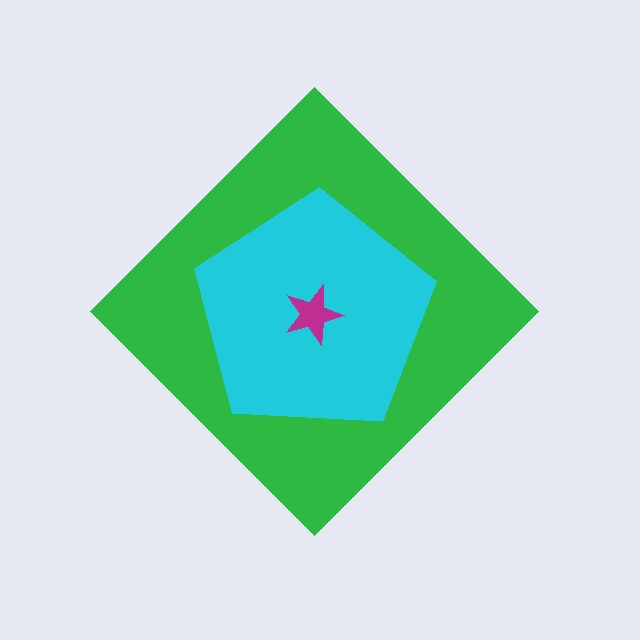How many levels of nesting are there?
3.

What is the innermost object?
The magenta star.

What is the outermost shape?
The green diamond.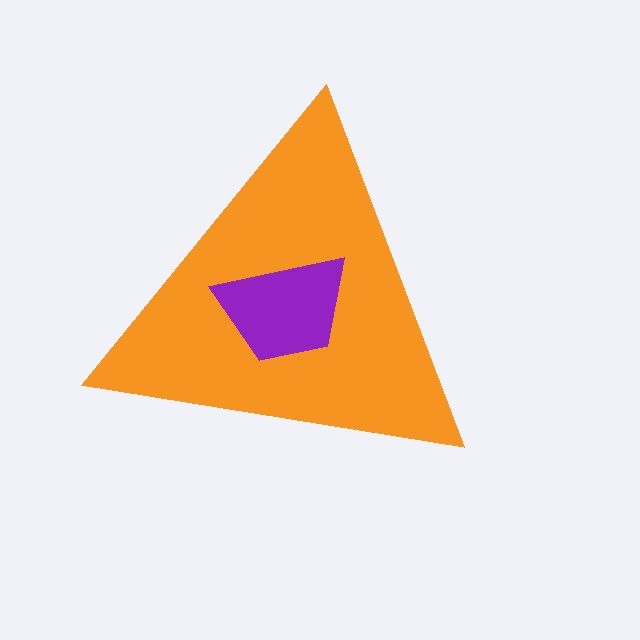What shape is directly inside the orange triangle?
The purple trapezoid.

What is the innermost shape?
The purple trapezoid.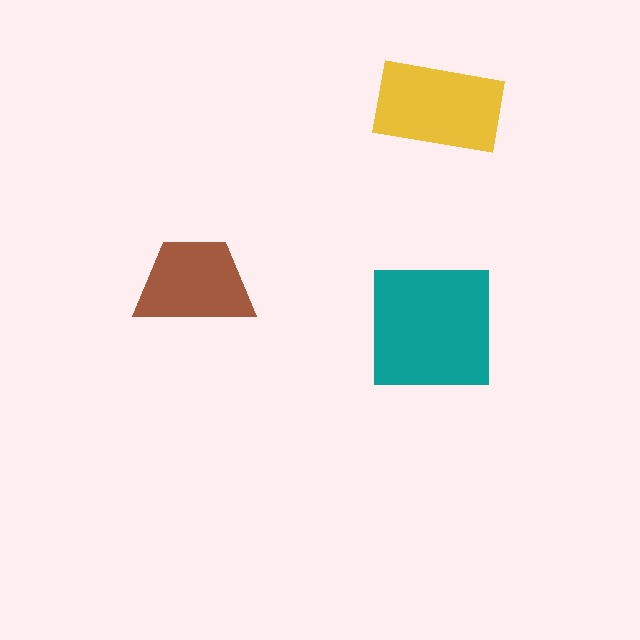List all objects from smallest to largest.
The brown trapezoid, the yellow rectangle, the teal square.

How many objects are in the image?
There are 3 objects in the image.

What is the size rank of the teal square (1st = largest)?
1st.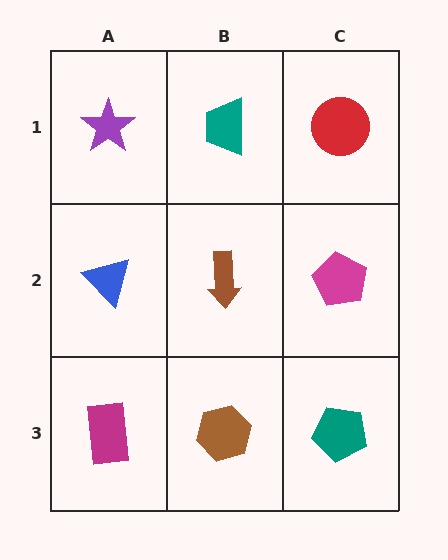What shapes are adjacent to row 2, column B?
A teal trapezoid (row 1, column B), a brown hexagon (row 3, column B), a blue triangle (row 2, column A), a magenta pentagon (row 2, column C).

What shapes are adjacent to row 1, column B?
A brown arrow (row 2, column B), a purple star (row 1, column A), a red circle (row 1, column C).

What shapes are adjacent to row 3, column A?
A blue triangle (row 2, column A), a brown hexagon (row 3, column B).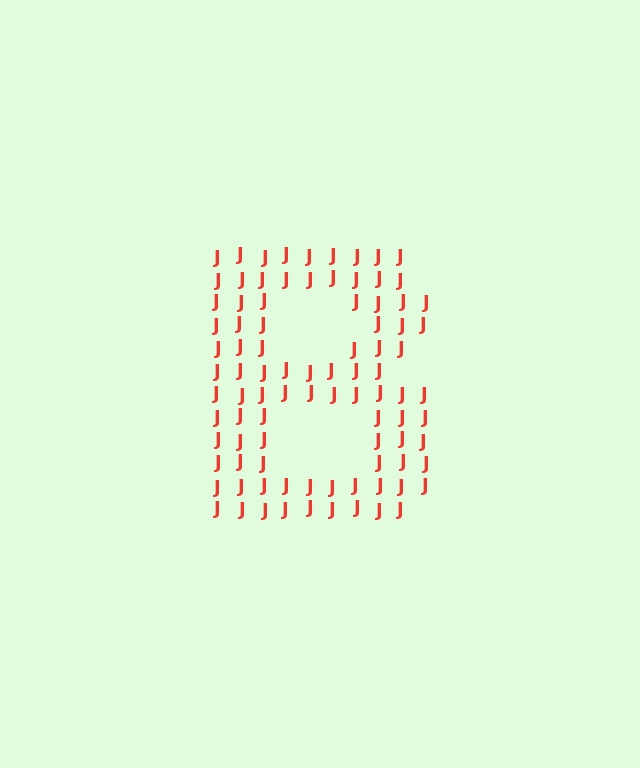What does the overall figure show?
The overall figure shows the letter B.